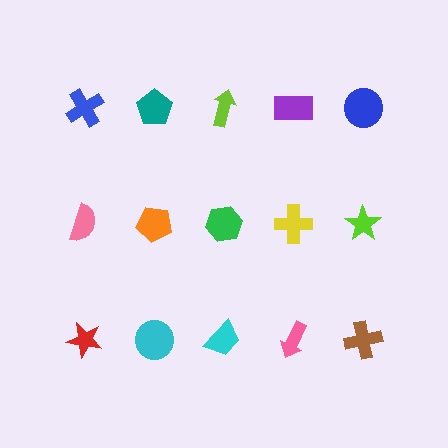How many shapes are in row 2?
5 shapes.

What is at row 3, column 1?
A red star.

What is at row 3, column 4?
A pink arrow.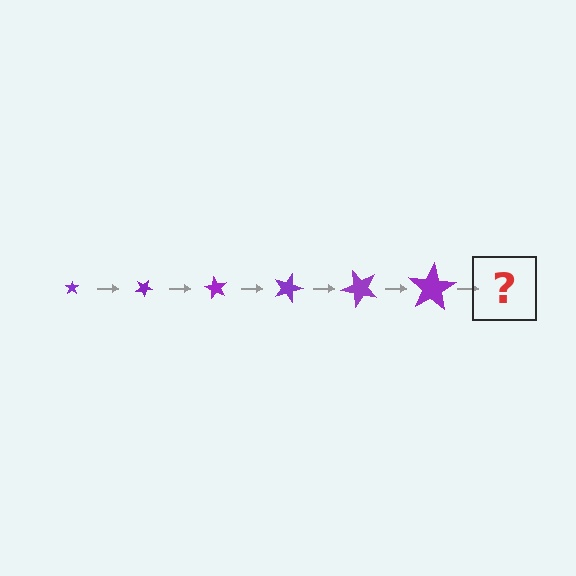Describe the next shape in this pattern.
It should be a star, larger than the previous one and rotated 180 degrees from the start.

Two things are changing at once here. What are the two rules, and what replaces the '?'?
The two rules are that the star grows larger each step and it rotates 30 degrees each step. The '?' should be a star, larger than the previous one and rotated 180 degrees from the start.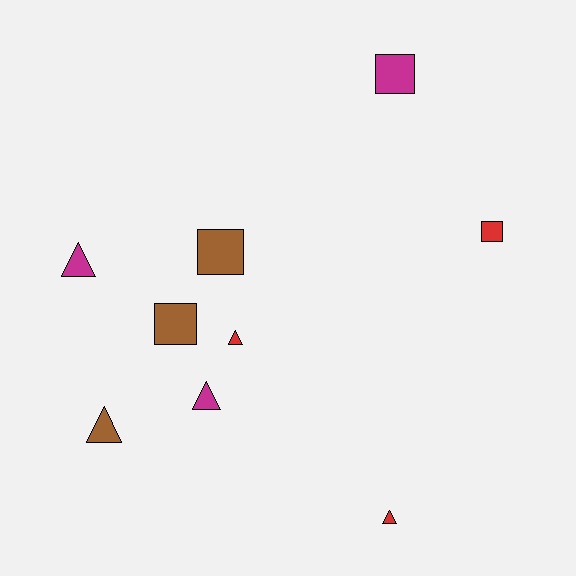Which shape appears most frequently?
Triangle, with 5 objects.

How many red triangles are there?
There are 2 red triangles.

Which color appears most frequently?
Magenta, with 3 objects.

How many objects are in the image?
There are 9 objects.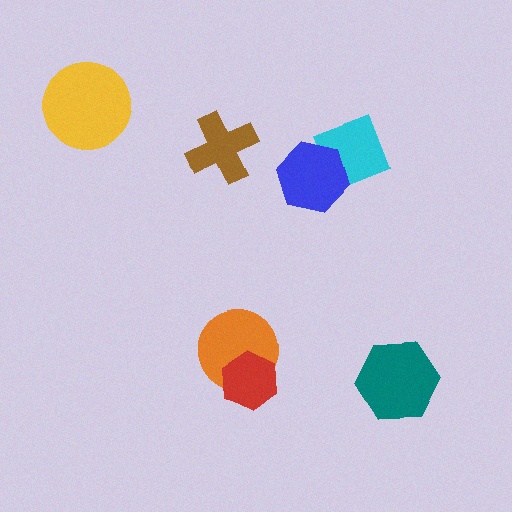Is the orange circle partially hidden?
Yes, it is partially covered by another shape.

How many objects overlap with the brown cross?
0 objects overlap with the brown cross.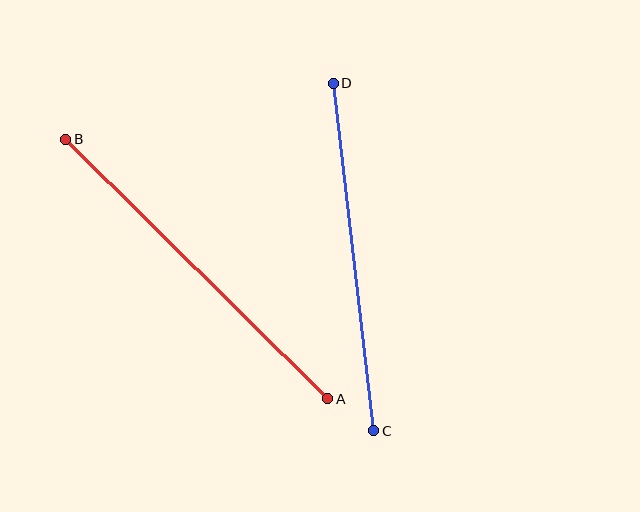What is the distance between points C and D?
The distance is approximately 350 pixels.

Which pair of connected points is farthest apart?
Points A and B are farthest apart.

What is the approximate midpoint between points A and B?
The midpoint is at approximately (197, 269) pixels.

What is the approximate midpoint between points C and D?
The midpoint is at approximately (354, 257) pixels.